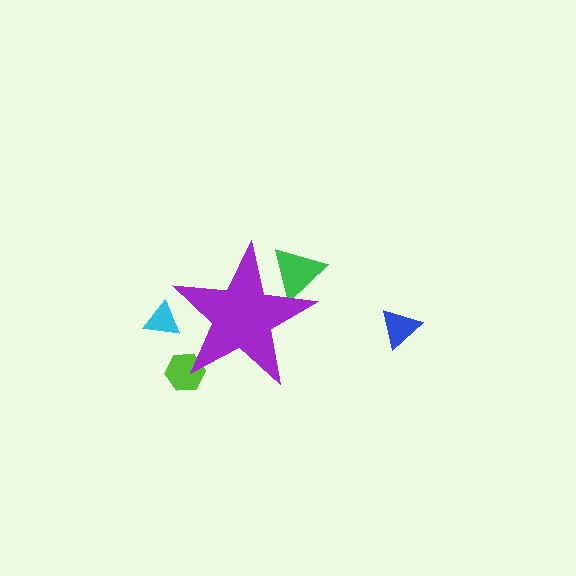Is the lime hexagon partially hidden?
Yes, the lime hexagon is partially hidden behind the purple star.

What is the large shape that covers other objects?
A purple star.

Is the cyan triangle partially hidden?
Yes, the cyan triangle is partially hidden behind the purple star.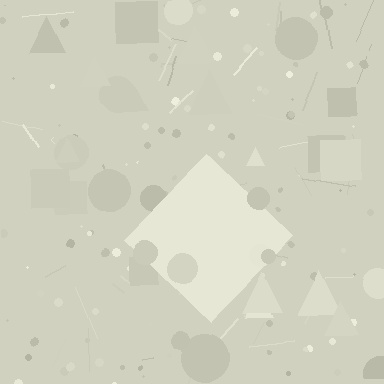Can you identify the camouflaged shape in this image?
The camouflaged shape is a diamond.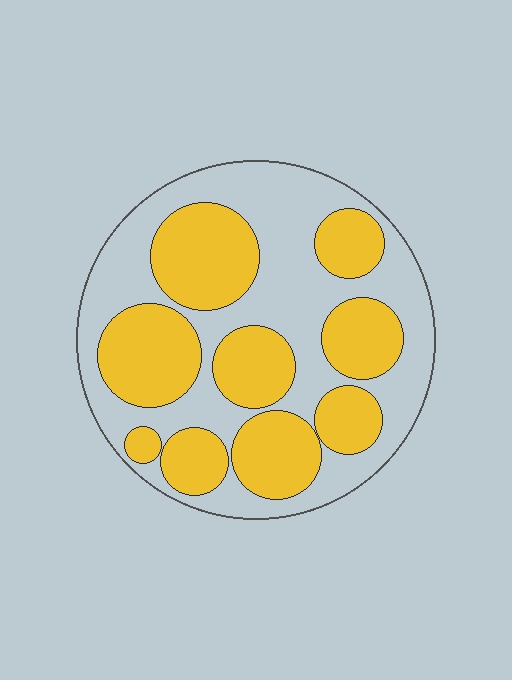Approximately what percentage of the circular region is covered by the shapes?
Approximately 45%.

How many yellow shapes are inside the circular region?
9.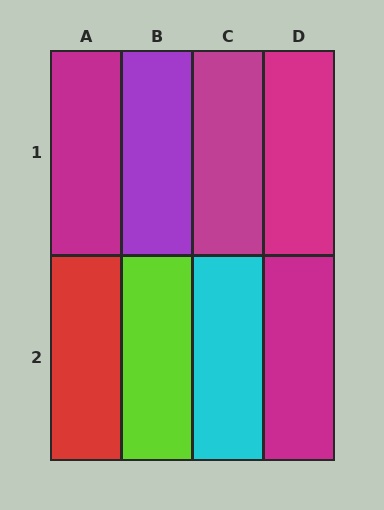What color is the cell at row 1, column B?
Purple.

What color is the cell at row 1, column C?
Magenta.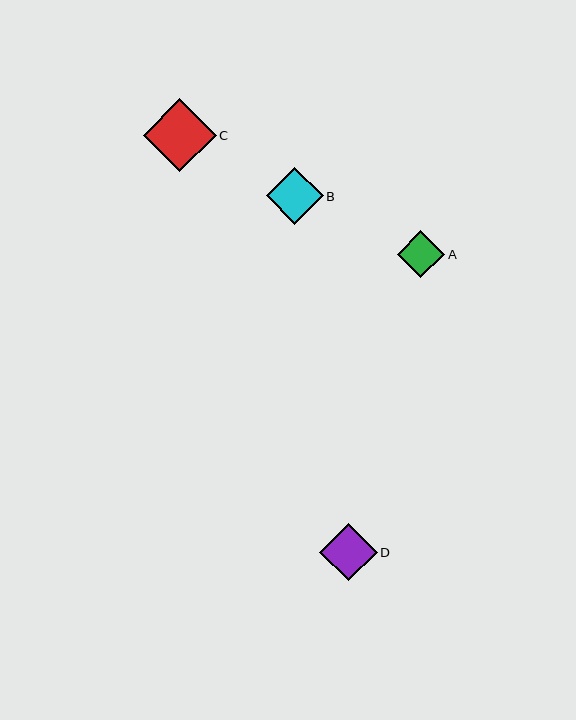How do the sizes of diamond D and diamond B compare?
Diamond D and diamond B are approximately the same size.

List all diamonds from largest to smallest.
From largest to smallest: C, D, B, A.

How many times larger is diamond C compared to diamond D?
Diamond C is approximately 1.3 times the size of diamond D.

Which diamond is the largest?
Diamond C is the largest with a size of approximately 73 pixels.